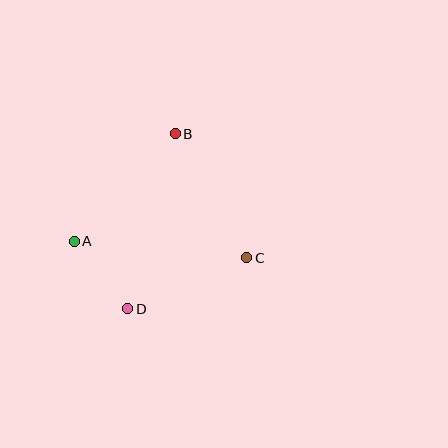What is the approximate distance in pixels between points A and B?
The distance between A and B is approximately 148 pixels.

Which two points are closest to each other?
Points A and D are closest to each other.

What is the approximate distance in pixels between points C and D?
The distance between C and D is approximately 129 pixels.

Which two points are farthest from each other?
Points B and D are farthest from each other.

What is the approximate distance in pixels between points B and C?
The distance between B and C is approximately 143 pixels.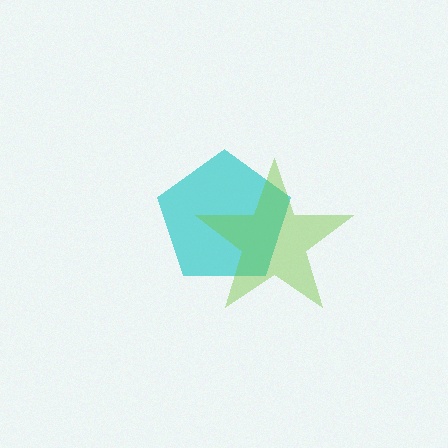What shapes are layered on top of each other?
The layered shapes are: a cyan pentagon, a lime star.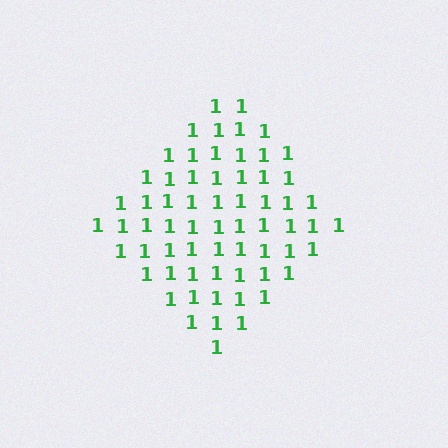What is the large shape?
The large shape is a diamond.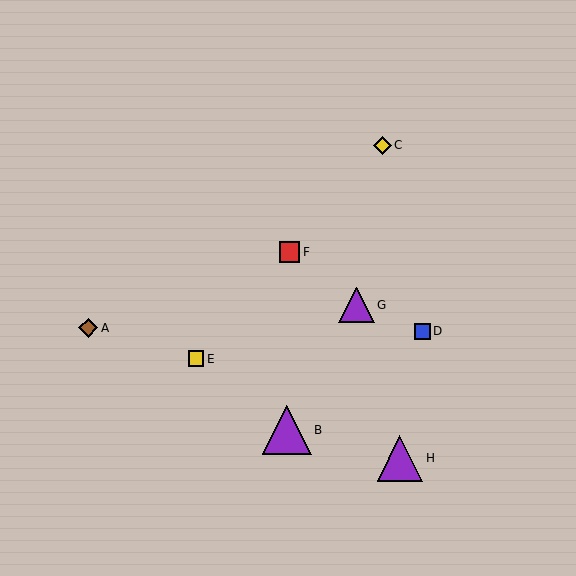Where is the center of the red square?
The center of the red square is at (289, 252).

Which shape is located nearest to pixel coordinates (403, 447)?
The purple triangle (labeled H) at (400, 458) is nearest to that location.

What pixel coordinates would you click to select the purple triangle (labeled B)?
Click at (287, 430) to select the purple triangle B.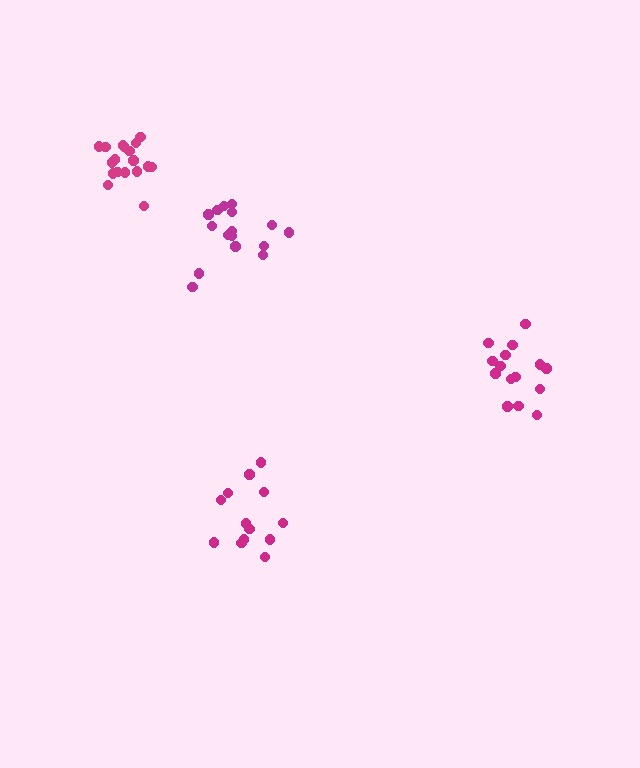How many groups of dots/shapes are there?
There are 4 groups.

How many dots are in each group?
Group 1: 13 dots, Group 2: 17 dots, Group 3: 18 dots, Group 4: 15 dots (63 total).